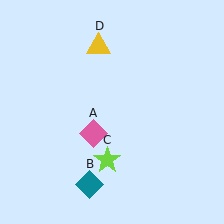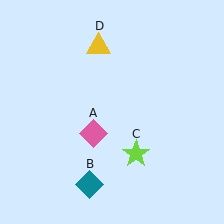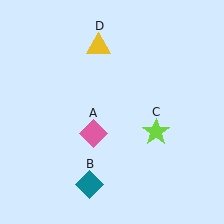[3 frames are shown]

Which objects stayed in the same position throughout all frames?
Pink diamond (object A) and teal diamond (object B) and yellow triangle (object D) remained stationary.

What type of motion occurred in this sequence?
The lime star (object C) rotated counterclockwise around the center of the scene.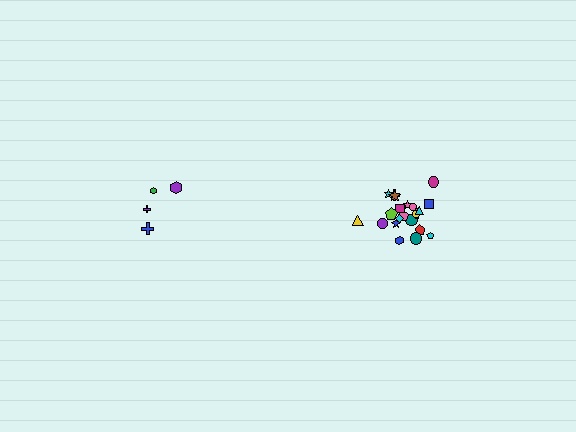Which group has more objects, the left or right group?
The right group.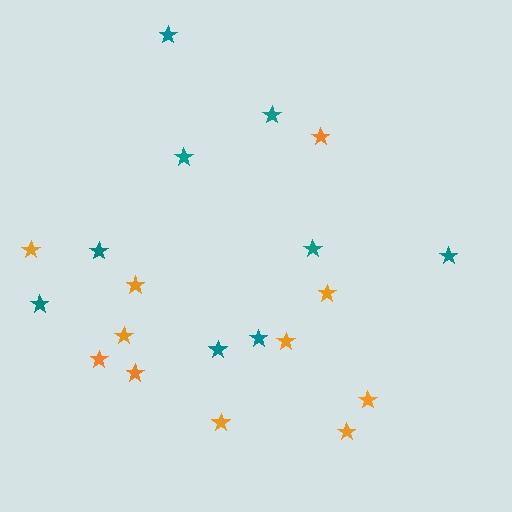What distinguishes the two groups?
There are 2 groups: one group of orange stars (11) and one group of teal stars (9).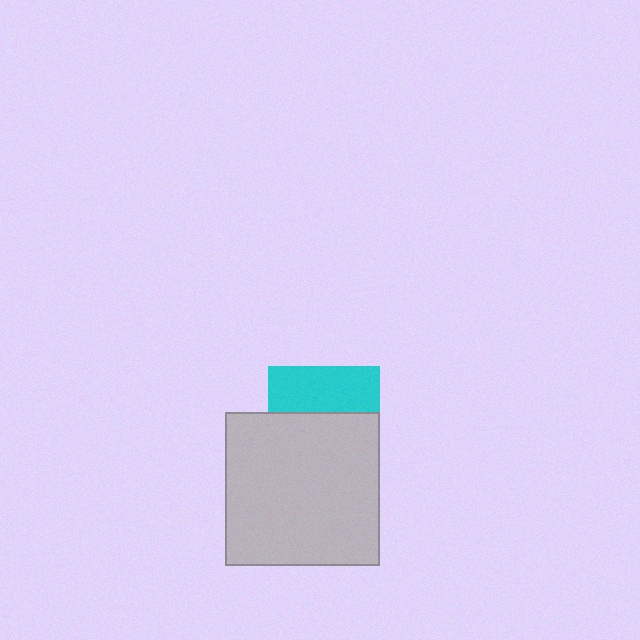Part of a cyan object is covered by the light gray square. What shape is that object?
It is a square.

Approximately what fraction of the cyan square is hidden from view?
Roughly 59% of the cyan square is hidden behind the light gray square.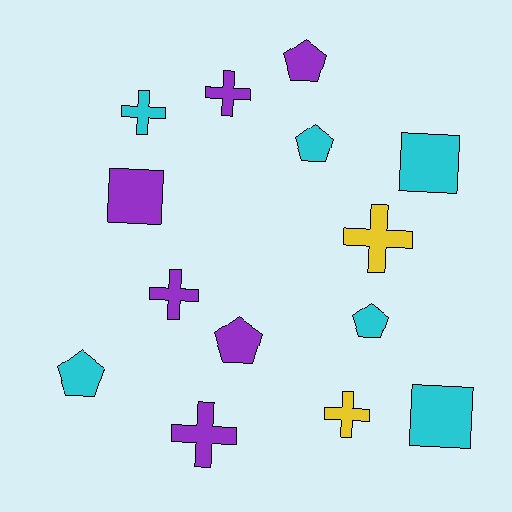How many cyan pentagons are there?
There are 3 cyan pentagons.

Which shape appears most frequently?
Cross, with 6 objects.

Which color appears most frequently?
Cyan, with 6 objects.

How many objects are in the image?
There are 14 objects.